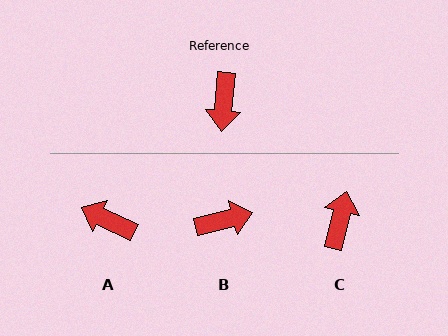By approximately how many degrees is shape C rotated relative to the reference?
Approximately 172 degrees counter-clockwise.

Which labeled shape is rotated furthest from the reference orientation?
C, about 172 degrees away.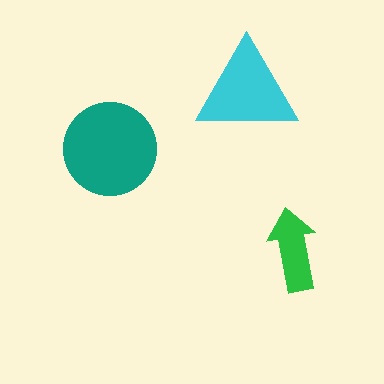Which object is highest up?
The cyan triangle is topmost.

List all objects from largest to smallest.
The teal circle, the cyan triangle, the green arrow.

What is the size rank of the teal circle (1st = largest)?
1st.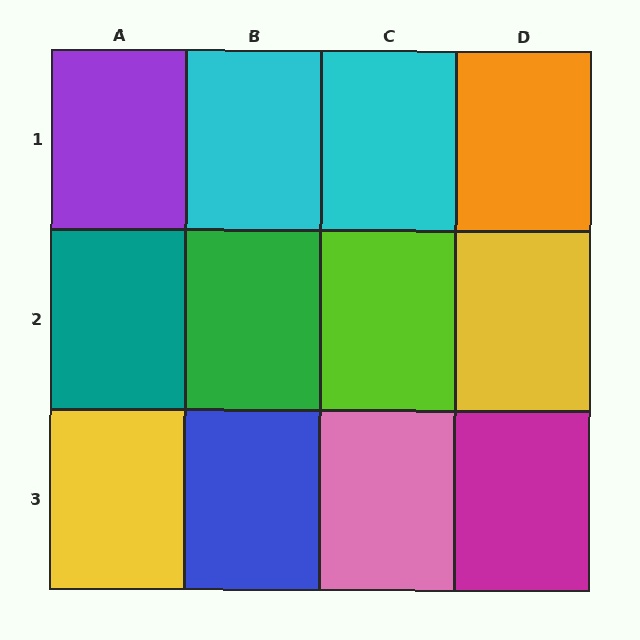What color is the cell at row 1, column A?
Purple.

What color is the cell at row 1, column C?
Cyan.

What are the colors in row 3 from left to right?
Yellow, blue, pink, magenta.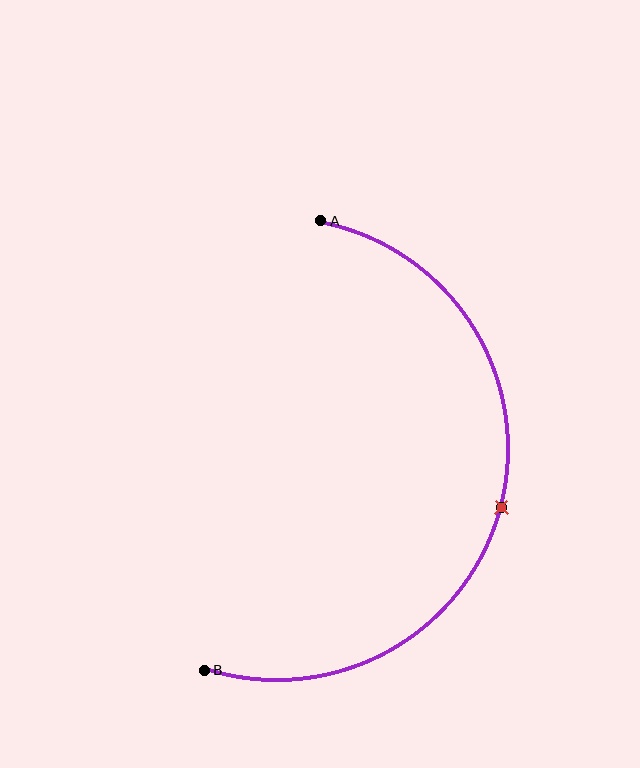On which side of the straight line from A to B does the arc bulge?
The arc bulges to the right of the straight line connecting A and B.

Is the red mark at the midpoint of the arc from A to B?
Yes. The red mark lies on the arc at equal arc-length from both A and B — it is the arc midpoint.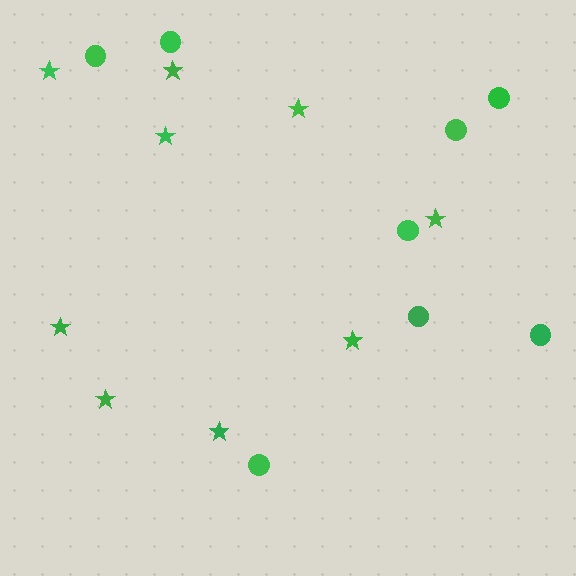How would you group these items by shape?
There are 2 groups: one group of circles (8) and one group of stars (9).